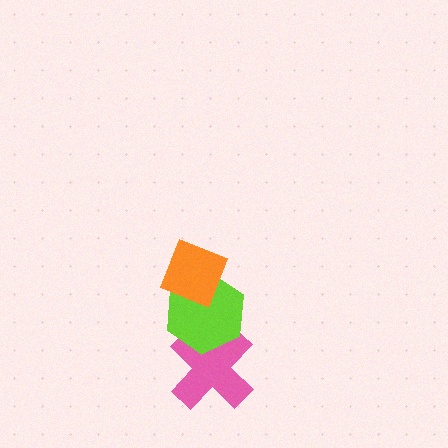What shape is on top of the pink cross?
The lime hexagon is on top of the pink cross.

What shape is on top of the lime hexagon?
The orange diamond is on top of the lime hexagon.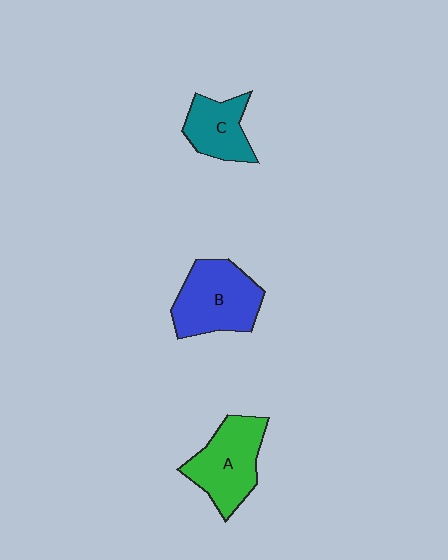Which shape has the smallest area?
Shape C (teal).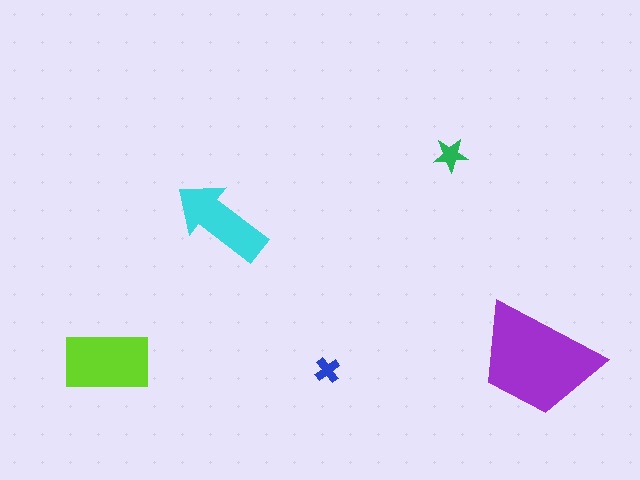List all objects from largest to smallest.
The purple trapezoid, the lime rectangle, the cyan arrow, the green star, the blue cross.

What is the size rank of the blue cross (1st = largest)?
5th.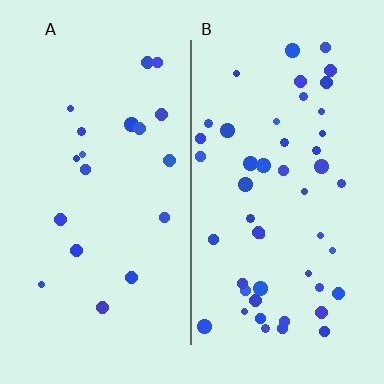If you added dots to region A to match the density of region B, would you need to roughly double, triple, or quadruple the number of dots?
Approximately triple.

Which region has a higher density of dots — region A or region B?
B (the right).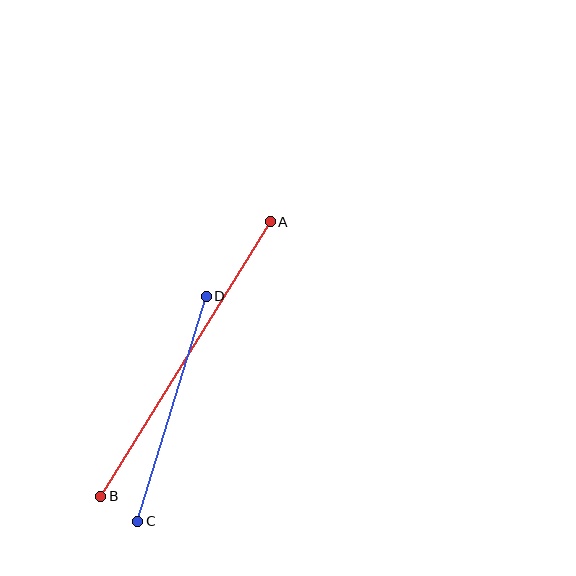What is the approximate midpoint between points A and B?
The midpoint is at approximately (185, 359) pixels.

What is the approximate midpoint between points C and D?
The midpoint is at approximately (172, 409) pixels.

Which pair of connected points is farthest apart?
Points A and B are farthest apart.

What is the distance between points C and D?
The distance is approximately 235 pixels.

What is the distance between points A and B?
The distance is approximately 323 pixels.